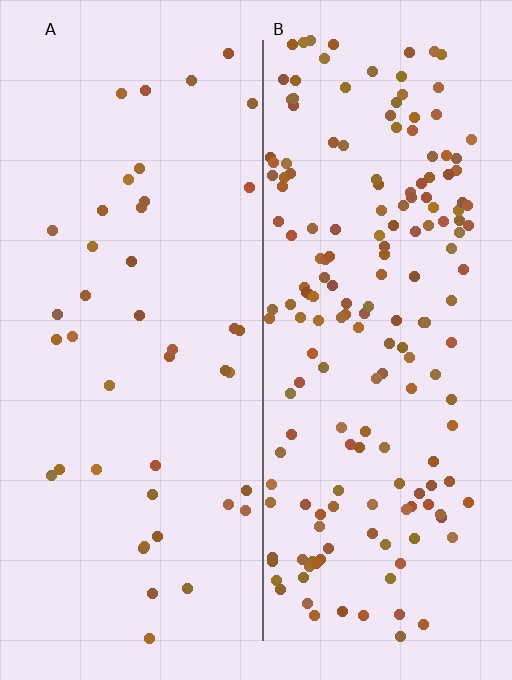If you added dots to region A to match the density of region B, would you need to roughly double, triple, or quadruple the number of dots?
Approximately quadruple.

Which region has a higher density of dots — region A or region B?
B (the right).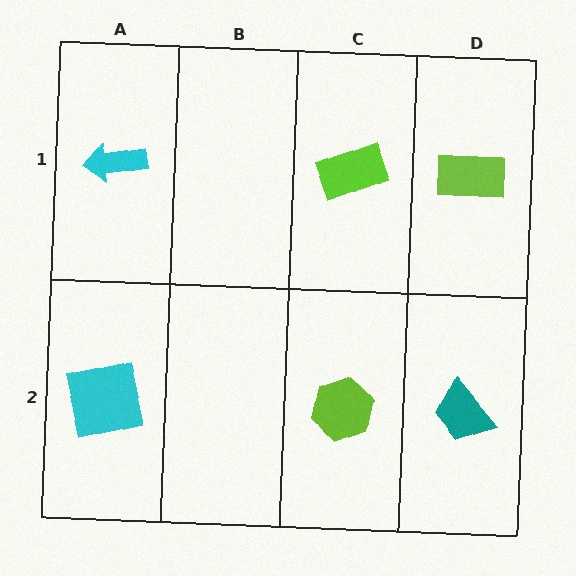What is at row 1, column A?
A cyan arrow.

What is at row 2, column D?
A teal trapezoid.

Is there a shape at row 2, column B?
No, that cell is empty.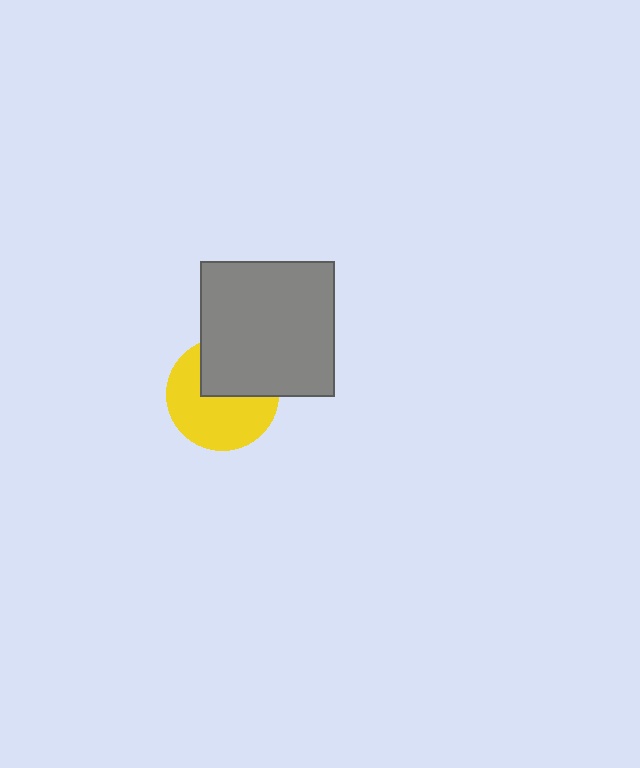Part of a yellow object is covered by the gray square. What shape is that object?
It is a circle.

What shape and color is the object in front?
The object in front is a gray square.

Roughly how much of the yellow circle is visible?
About half of it is visible (roughly 60%).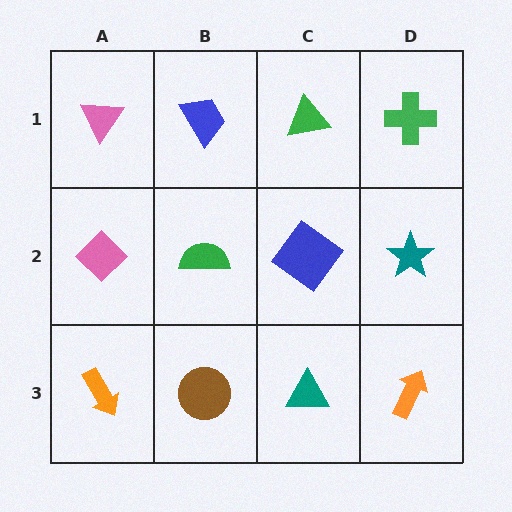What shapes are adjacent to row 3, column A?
A pink diamond (row 2, column A), a brown circle (row 3, column B).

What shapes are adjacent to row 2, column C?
A green triangle (row 1, column C), a teal triangle (row 3, column C), a green semicircle (row 2, column B), a teal star (row 2, column D).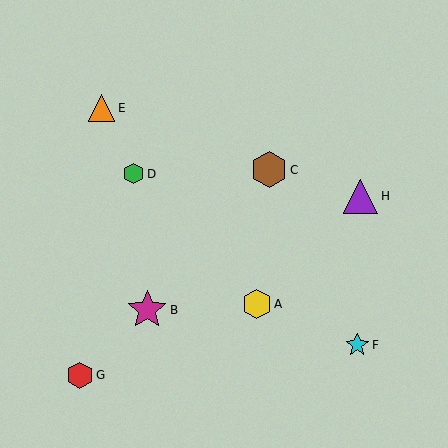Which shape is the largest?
The magenta star (labeled B) is the largest.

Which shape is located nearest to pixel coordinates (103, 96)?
The orange triangle (labeled E) at (102, 108) is nearest to that location.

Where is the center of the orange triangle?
The center of the orange triangle is at (102, 108).